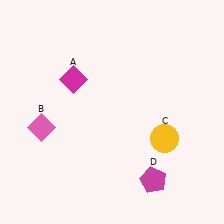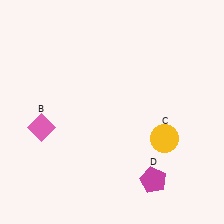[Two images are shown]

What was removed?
The magenta diamond (A) was removed in Image 2.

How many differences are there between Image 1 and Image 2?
There is 1 difference between the two images.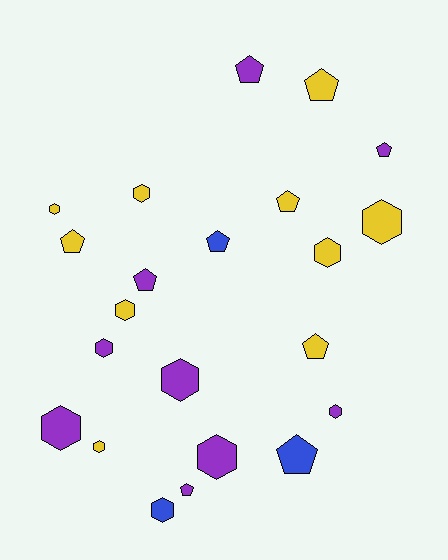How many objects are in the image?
There are 22 objects.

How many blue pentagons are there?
There are 2 blue pentagons.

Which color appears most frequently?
Yellow, with 10 objects.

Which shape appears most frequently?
Hexagon, with 12 objects.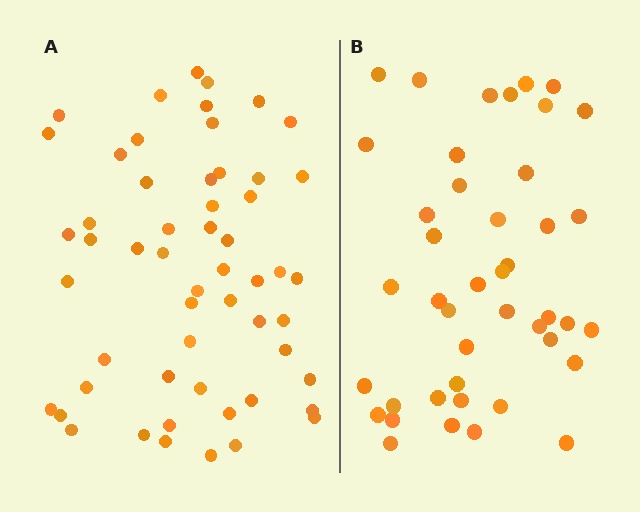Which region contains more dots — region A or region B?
Region A (the left region) has more dots.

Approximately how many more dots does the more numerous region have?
Region A has roughly 12 or so more dots than region B.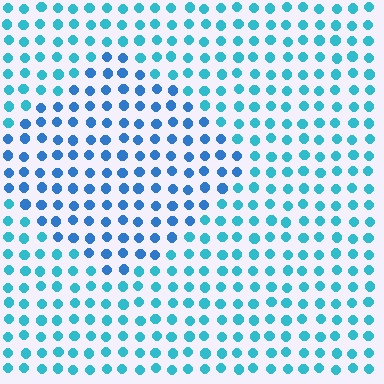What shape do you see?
I see a diamond.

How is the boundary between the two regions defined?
The boundary is defined purely by a slight shift in hue (about 26 degrees). Spacing, size, and orientation are identical on both sides.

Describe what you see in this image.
The image is filled with small cyan elements in a uniform arrangement. A diamond-shaped region is visible where the elements are tinted to a slightly different hue, forming a subtle color boundary.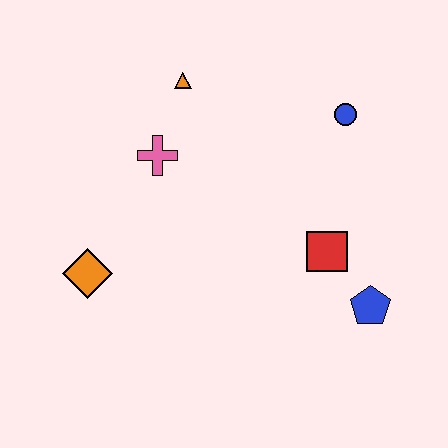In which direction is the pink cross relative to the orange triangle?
The pink cross is below the orange triangle.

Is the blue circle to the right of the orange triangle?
Yes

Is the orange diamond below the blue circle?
Yes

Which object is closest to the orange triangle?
The pink cross is closest to the orange triangle.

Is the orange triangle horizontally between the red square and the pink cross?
Yes